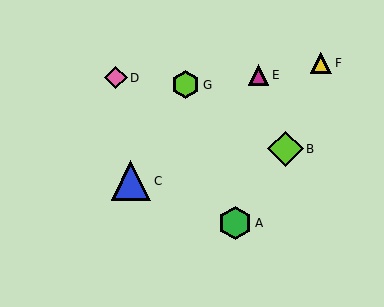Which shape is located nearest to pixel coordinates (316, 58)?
The yellow triangle (labeled F) at (321, 63) is nearest to that location.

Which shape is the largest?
The blue triangle (labeled C) is the largest.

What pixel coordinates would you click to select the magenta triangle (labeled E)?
Click at (258, 75) to select the magenta triangle E.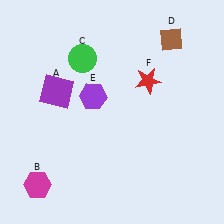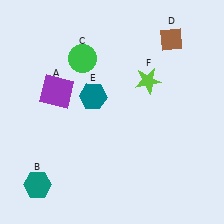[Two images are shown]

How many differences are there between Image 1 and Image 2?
There are 3 differences between the two images.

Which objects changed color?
B changed from magenta to teal. E changed from purple to teal. F changed from red to lime.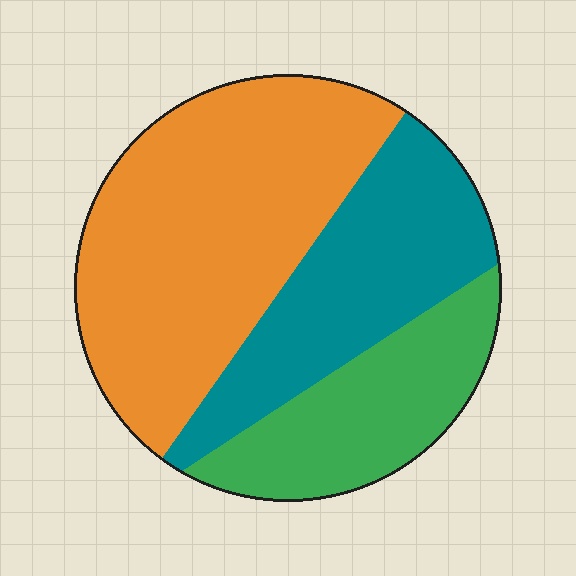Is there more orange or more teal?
Orange.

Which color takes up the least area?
Green, at roughly 25%.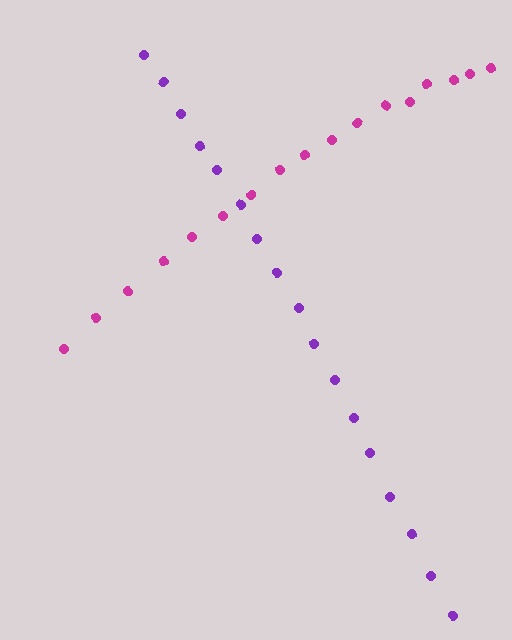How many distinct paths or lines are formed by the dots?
There are 2 distinct paths.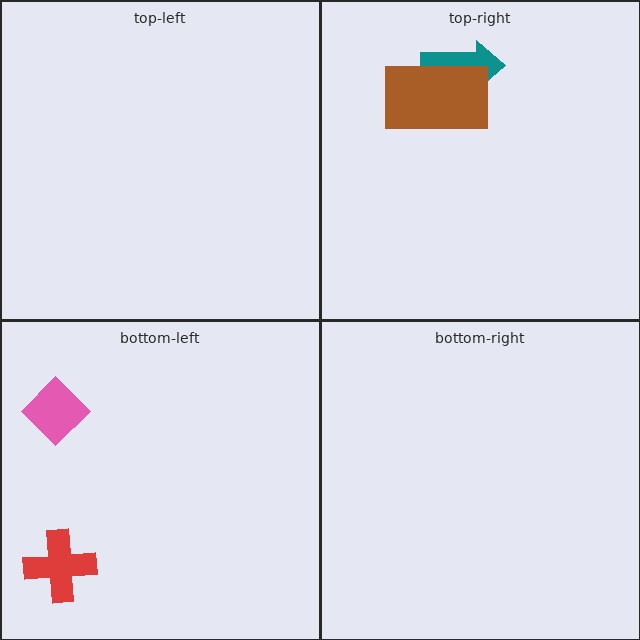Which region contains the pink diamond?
The bottom-left region.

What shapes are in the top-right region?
The teal arrow, the brown rectangle.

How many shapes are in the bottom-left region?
2.